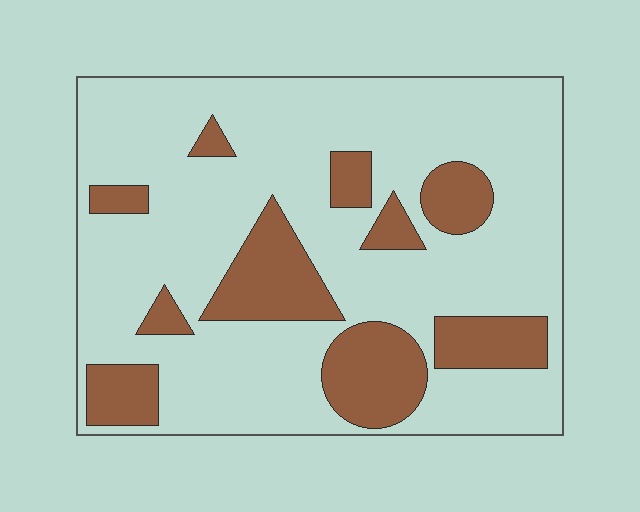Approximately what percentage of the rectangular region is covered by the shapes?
Approximately 25%.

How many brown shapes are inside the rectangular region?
10.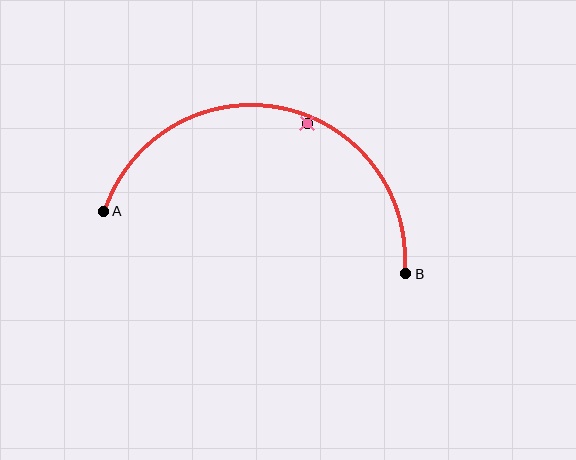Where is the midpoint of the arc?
The arc midpoint is the point on the curve farthest from the straight line joining A and B. It sits above that line.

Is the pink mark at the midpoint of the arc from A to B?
No — the pink mark does not lie on the arc at all. It sits slightly inside the curve.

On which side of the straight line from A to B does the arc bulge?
The arc bulges above the straight line connecting A and B.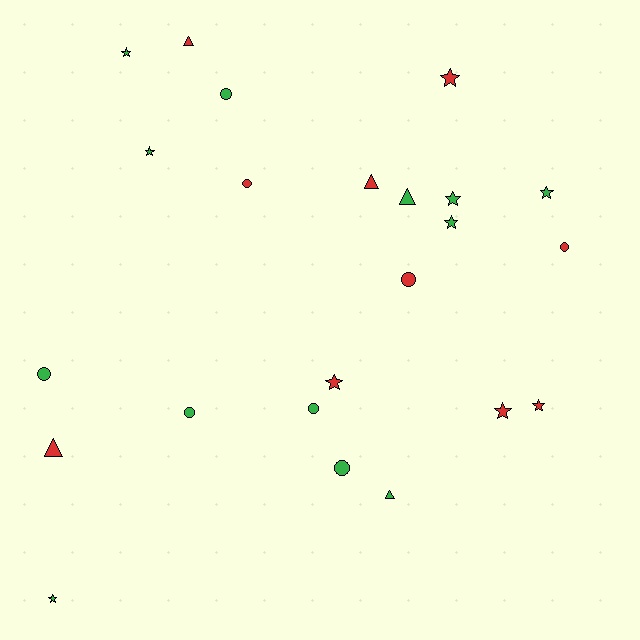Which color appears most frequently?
Green, with 13 objects.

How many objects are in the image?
There are 23 objects.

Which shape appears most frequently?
Star, with 10 objects.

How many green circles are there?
There are 5 green circles.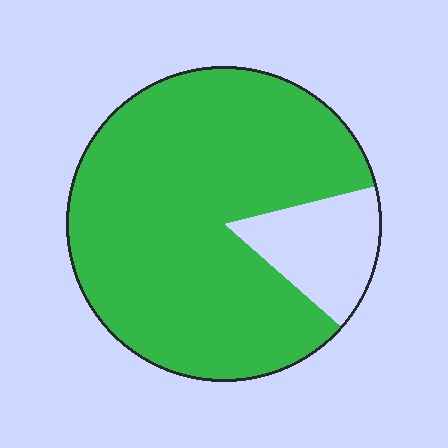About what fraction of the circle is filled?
About five sixths (5/6).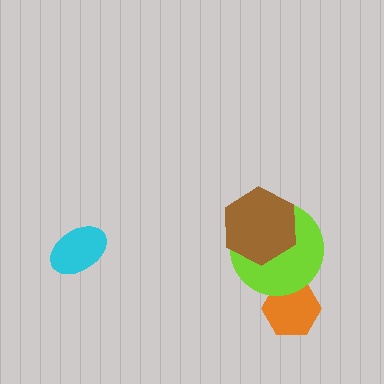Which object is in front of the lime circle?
The brown hexagon is in front of the lime circle.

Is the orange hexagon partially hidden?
Yes, it is partially covered by another shape.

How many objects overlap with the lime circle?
2 objects overlap with the lime circle.